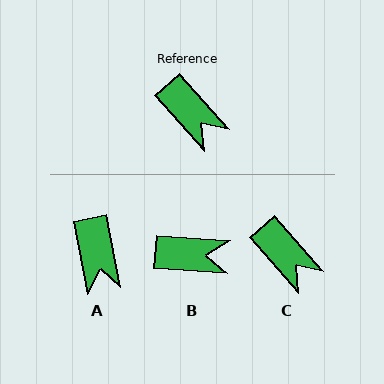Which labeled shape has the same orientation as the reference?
C.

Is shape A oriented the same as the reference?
No, it is off by about 31 degrees.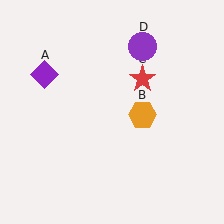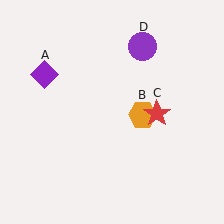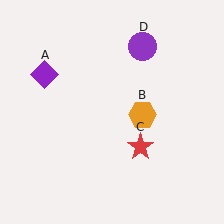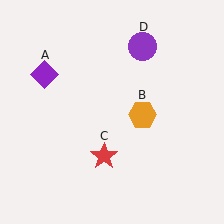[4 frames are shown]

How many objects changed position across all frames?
1 object changed position: red star (object C).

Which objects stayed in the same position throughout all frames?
Purple diamond (object A) and orange hexagon (object B) and purple circle (object D) remained stationary.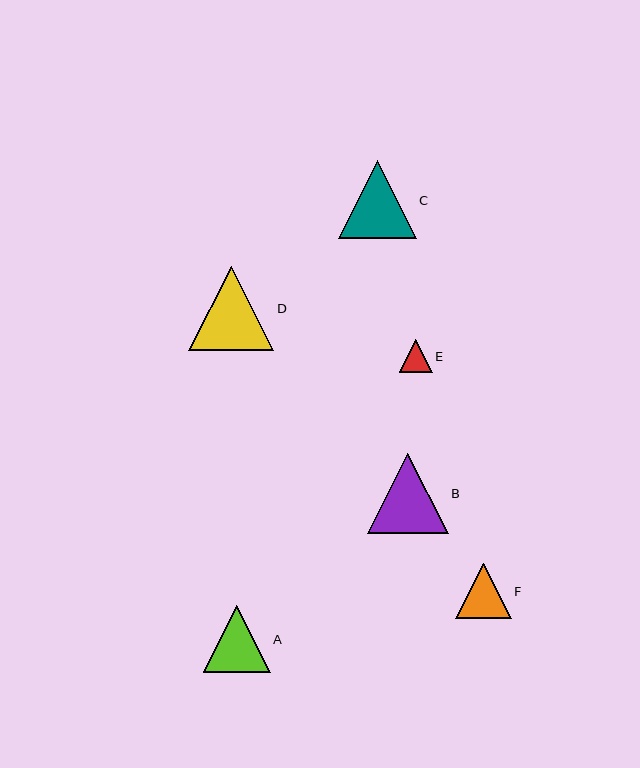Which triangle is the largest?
Triangle D is the largest with a size of approximately 85 pixels.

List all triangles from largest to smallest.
From largest to smallest: D, B, C, A, F, E.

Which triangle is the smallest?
Triangle E is the smallest with a size of approximately 33 pixels.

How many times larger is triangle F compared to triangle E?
Triangle F is approximately 1.7 times the size of triangle E.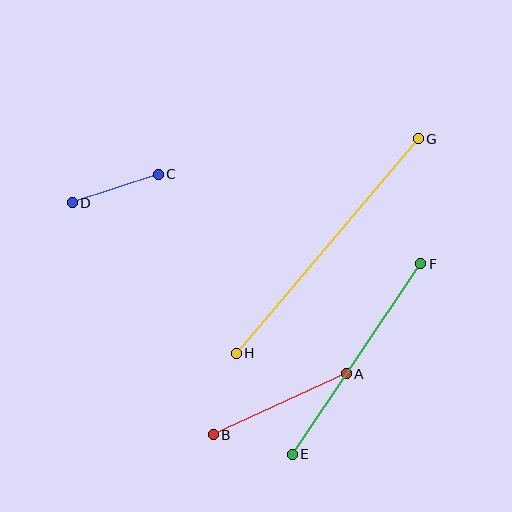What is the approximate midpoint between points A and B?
The midpoint is at approximately (280, 404) pixels.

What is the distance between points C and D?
The distance is approximately 90 pixels.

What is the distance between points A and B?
The distance is approximately 147 pixels.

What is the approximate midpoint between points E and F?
The midpoint is at approximately (357, 359) pixels.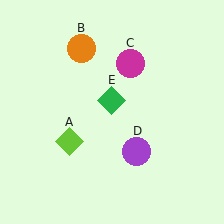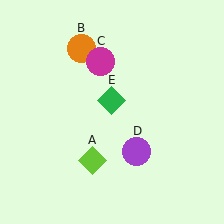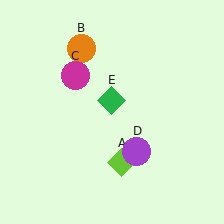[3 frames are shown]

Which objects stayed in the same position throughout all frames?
Orange circle (object B) and purple circle (object D) and green diamond (object E) remained stationary.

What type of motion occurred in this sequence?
The lime diamond (object A), magenta circle (object C) rotated counterclockwise around the center of the scene.